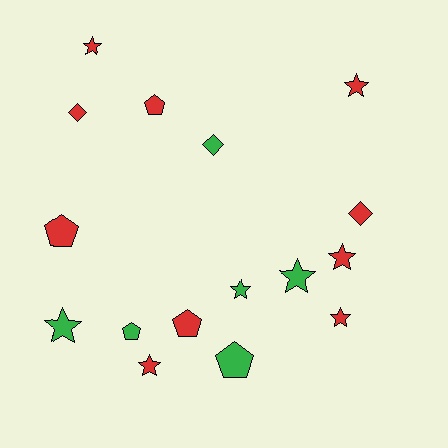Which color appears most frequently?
Red, with 10 objects.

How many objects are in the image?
There are 16 objects.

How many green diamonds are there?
There is 1 green diamond.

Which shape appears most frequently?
Star, with 8 objects.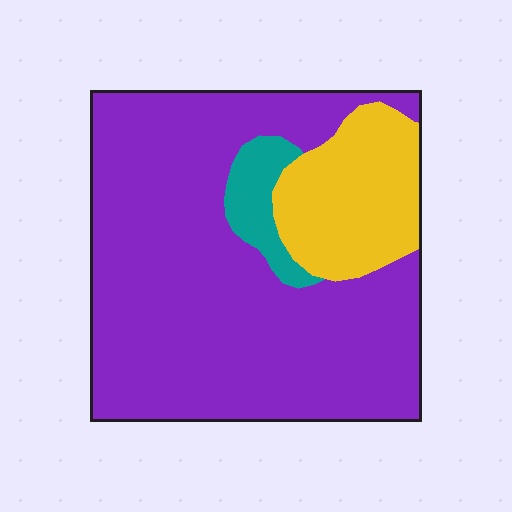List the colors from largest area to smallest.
From largest to smallest: purple, yellow, teal.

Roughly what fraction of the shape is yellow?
Yellow takes up between a sixth and a third of the shape.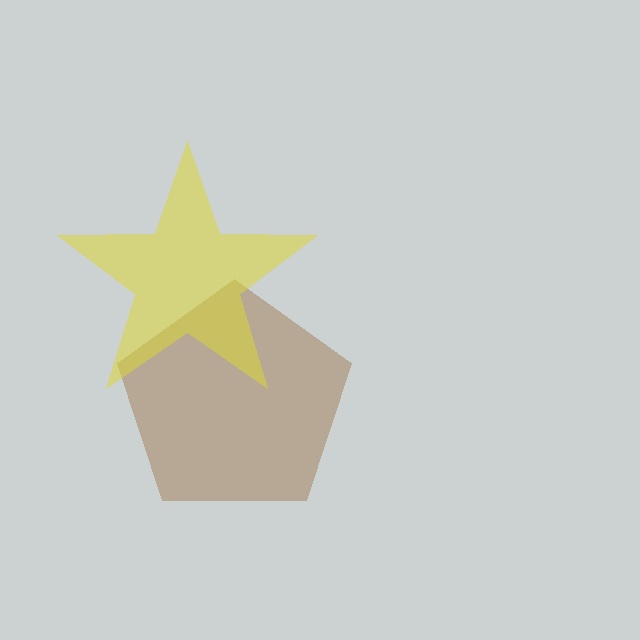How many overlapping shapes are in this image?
There are 2 overlapping shapes in the image.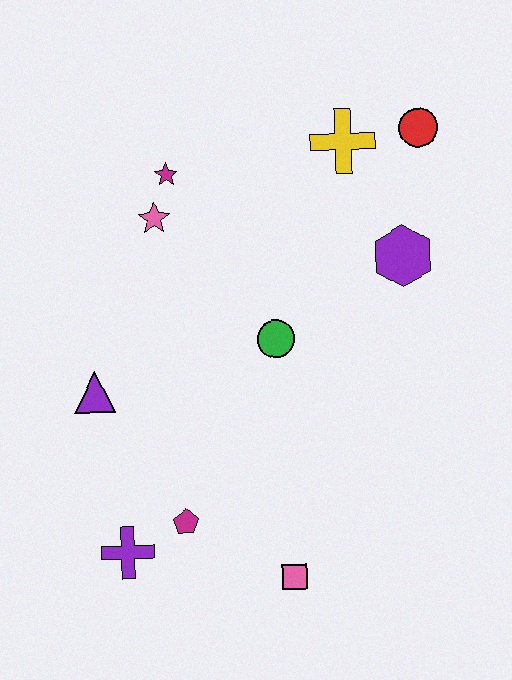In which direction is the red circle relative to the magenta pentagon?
The red circle is above the magenta pentagon.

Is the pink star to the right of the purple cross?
Yes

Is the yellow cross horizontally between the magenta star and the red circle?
Yes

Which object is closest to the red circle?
The yellow cross is closest to the red circle.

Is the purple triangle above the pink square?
Yes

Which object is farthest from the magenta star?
The pink square is farthest from the magenta star.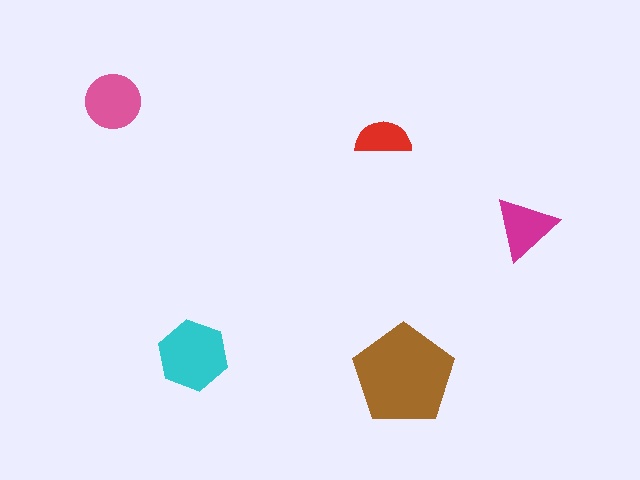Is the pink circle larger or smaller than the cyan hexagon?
Smaller.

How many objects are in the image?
There are 5 objects in the image.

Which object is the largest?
The brown pentagon.